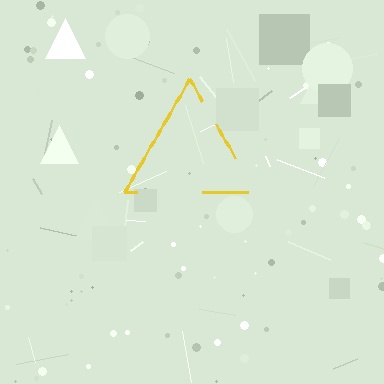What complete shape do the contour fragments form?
The contour fragments form a triangle.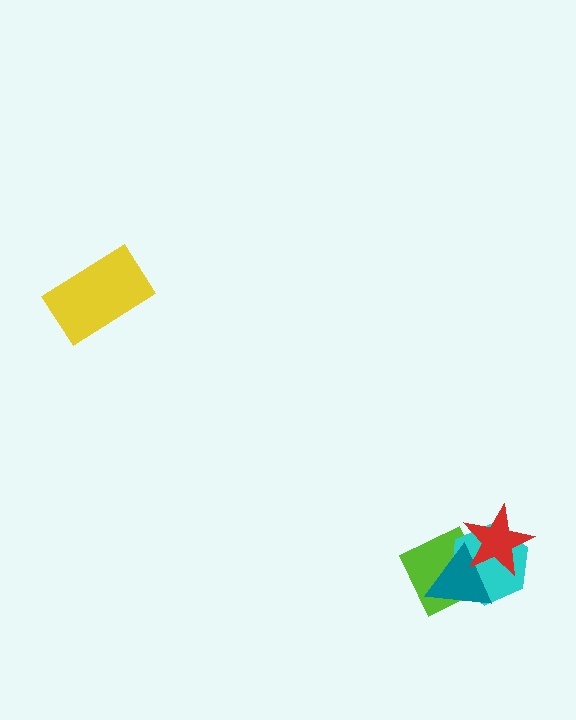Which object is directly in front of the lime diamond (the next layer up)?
The cyan hexagon is directly in front of the lime diamond.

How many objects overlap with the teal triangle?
3 objects overlap with the teal triangle.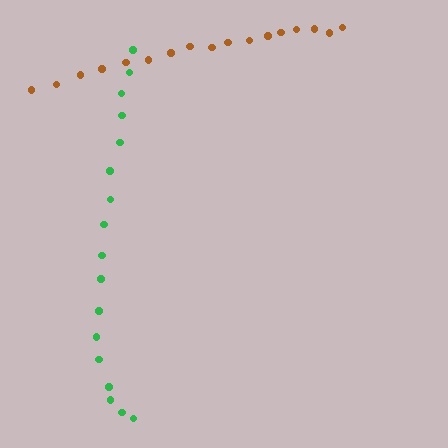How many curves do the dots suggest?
There are 2 distinct paths.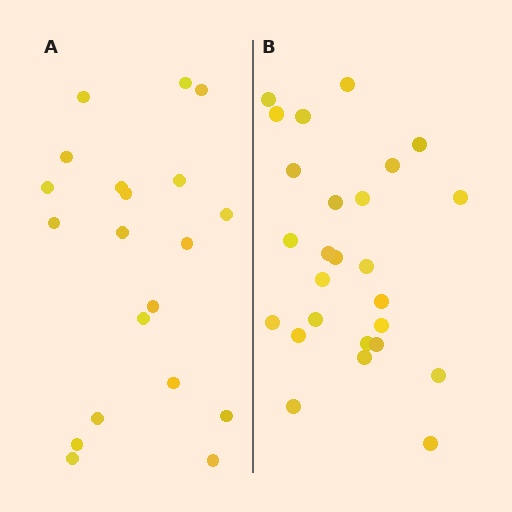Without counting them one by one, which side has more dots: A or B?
Region B (the right region) has more dots.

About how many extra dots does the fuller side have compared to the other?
Region B has about 6 more dots than region A.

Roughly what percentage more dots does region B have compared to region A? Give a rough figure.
About 30% more.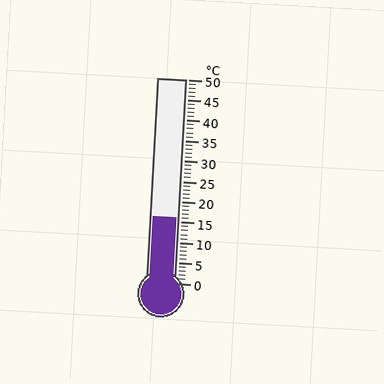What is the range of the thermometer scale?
The thermometer scale ranges from 0°C to 50°C.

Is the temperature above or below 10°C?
The temperature is above 10°C.